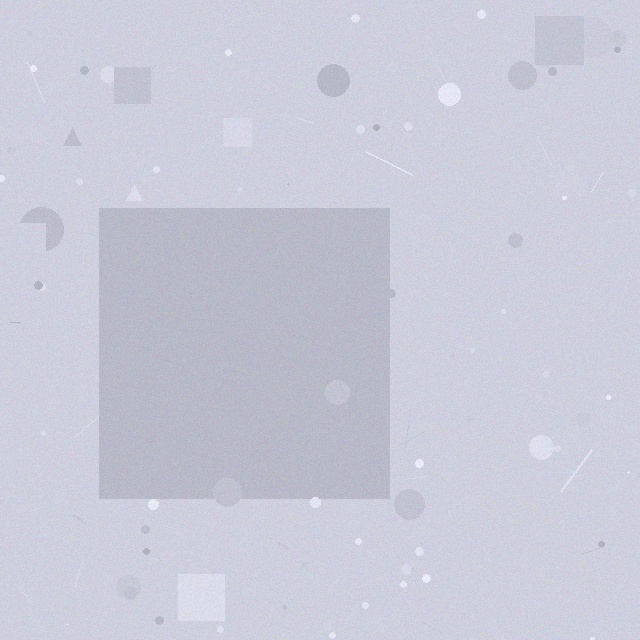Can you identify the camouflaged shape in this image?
The camouflaged shape is a square.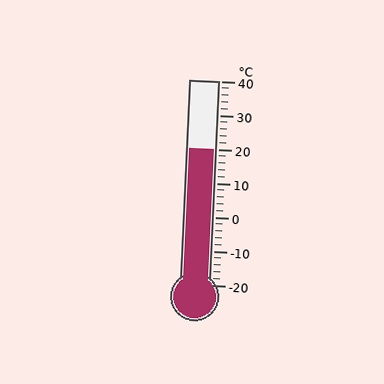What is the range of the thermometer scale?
The thermometer scale ranges from -20°C to 40°C.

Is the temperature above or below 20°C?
The temperature is at 20°C.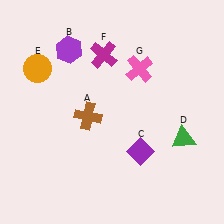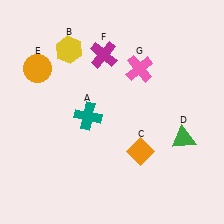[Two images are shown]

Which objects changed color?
A changed from brown to teal. B changed from purple to yellow. C changed from purple to orange.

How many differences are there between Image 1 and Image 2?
There are 3 differences between the two images.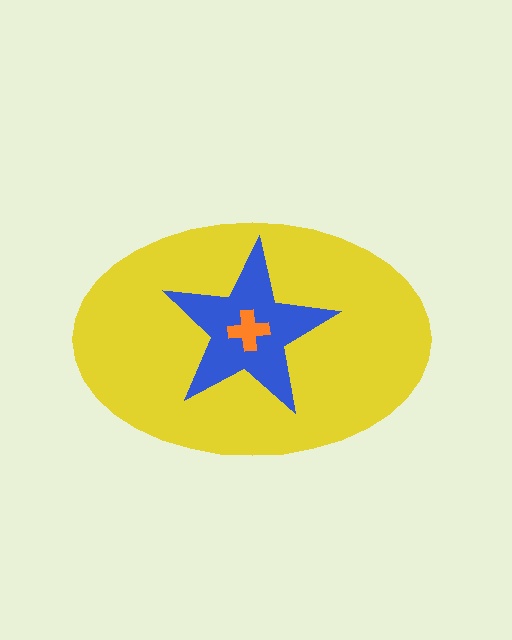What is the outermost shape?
The yellow ellipse.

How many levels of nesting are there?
3.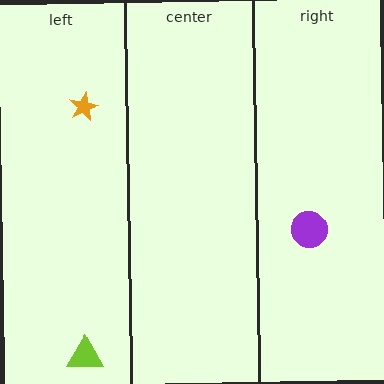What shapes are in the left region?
The lime triangle, the orange star.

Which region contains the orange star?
The left region.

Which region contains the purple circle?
The right region.